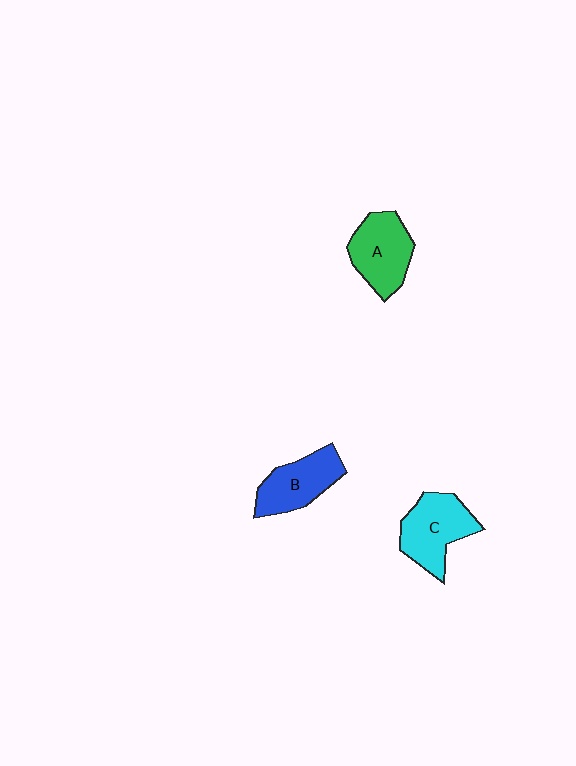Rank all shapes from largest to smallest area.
From largest to smallest: C (cyan), A (green), B (blue).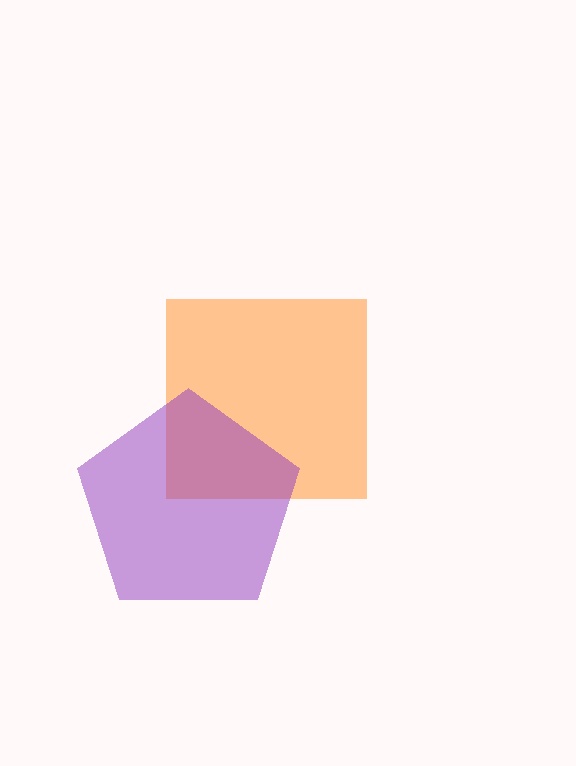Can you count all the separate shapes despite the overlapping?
Yes, there are 2 separate shapes.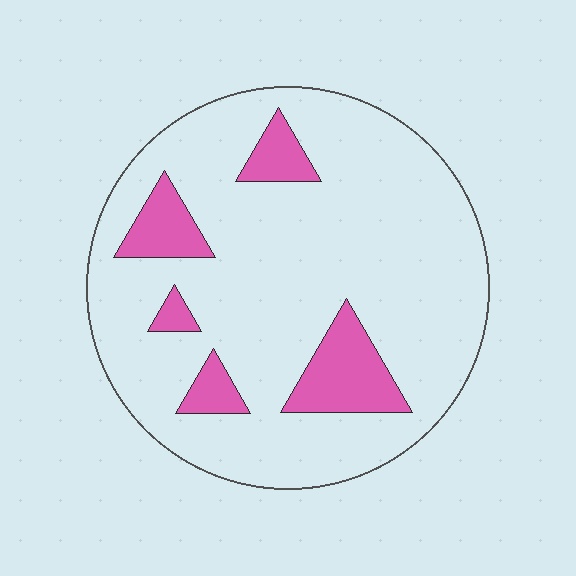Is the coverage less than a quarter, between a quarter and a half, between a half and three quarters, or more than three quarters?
Less than a quarter.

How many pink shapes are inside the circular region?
5.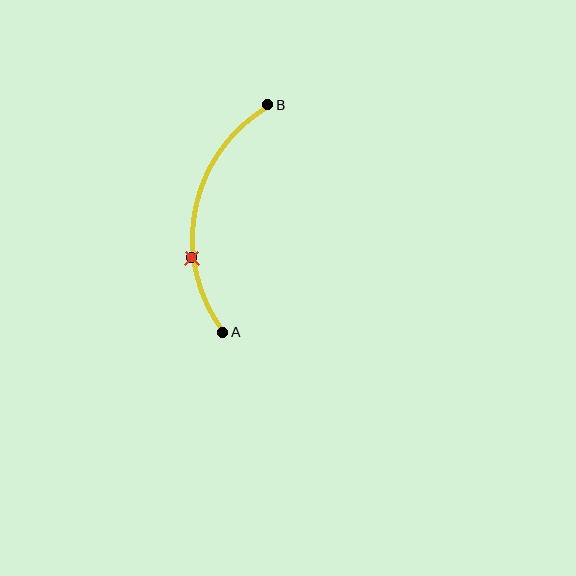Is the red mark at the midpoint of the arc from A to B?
No. The red mark lies on the arc but is closer to endpoint A. The arc midpoint would be at the point on the curve equidistant along the arc from both A and B.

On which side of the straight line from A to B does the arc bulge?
The arc bulges to the left of the straight line connecting A and B.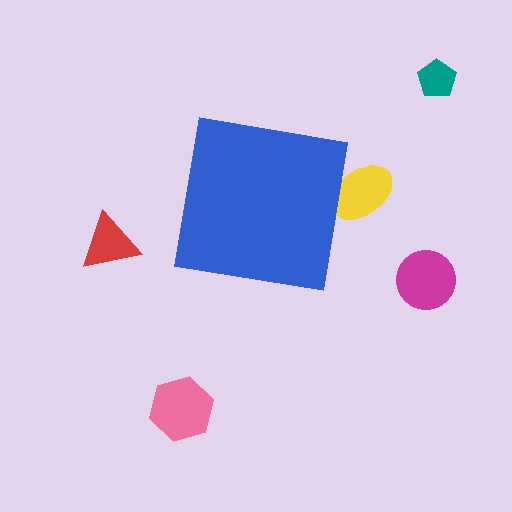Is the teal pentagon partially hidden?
No, the teal pentagon is fully visible.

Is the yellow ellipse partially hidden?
Yes, the yellow ellipse is partially hidden behind the blue square.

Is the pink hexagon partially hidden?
No, the pink hexagon is fully visible.